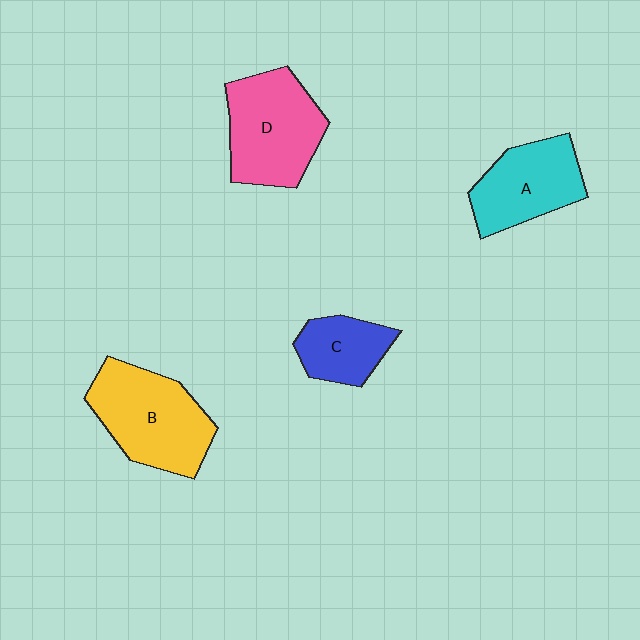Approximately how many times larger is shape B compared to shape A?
Approximately 1.3 times.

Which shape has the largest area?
Shape B (yellow).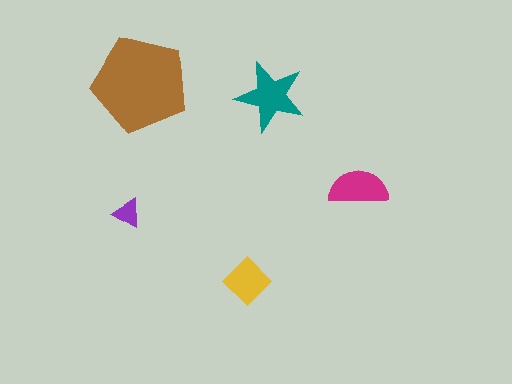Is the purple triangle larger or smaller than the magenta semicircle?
Smaller.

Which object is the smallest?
The purple triangle.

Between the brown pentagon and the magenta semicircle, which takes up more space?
The brown pentagon.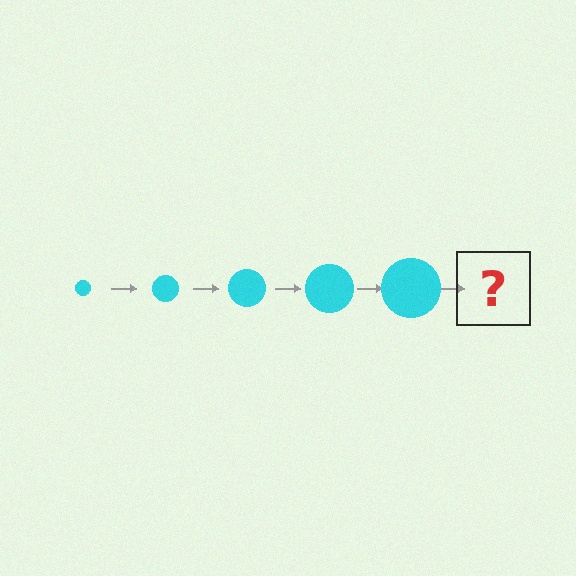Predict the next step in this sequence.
The next step is a cyan circle, larger than the previous one.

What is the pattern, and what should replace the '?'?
The pattern is that the circle gets progressively larger each step. The '?' should be a cyan circle, larger than the previous one.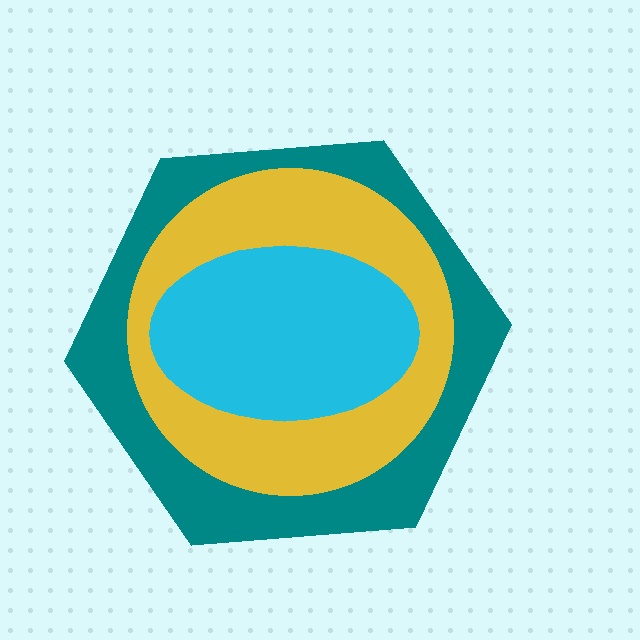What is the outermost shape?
The teal hexagon.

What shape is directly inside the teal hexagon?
The yellow circle.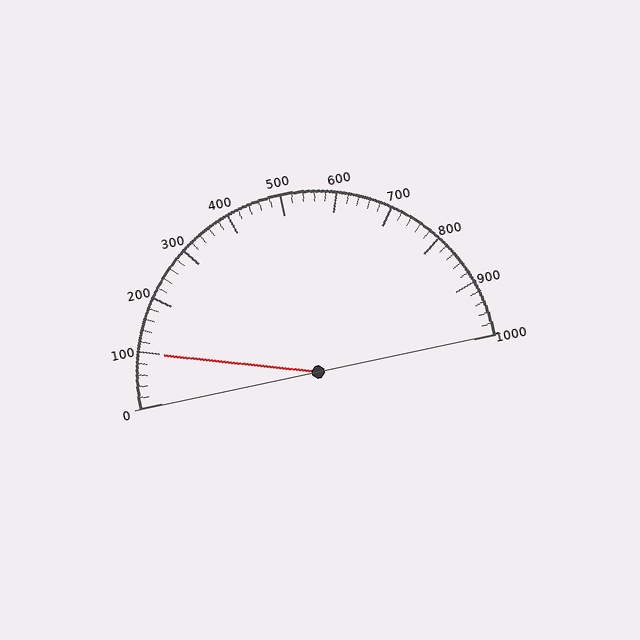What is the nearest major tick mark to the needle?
The nearest major tick mark is 100.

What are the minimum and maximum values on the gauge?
The gauge ranges from 0 to 1000.